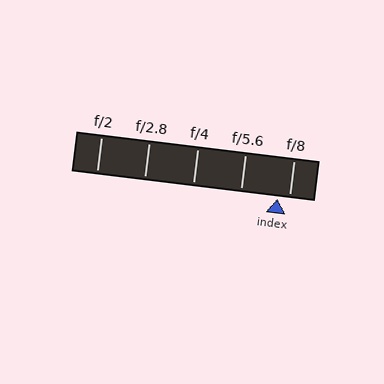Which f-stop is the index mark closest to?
The index mark is closest to f/8.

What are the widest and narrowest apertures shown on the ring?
The widest aperture shown is f/2 and the narrowest is f/8.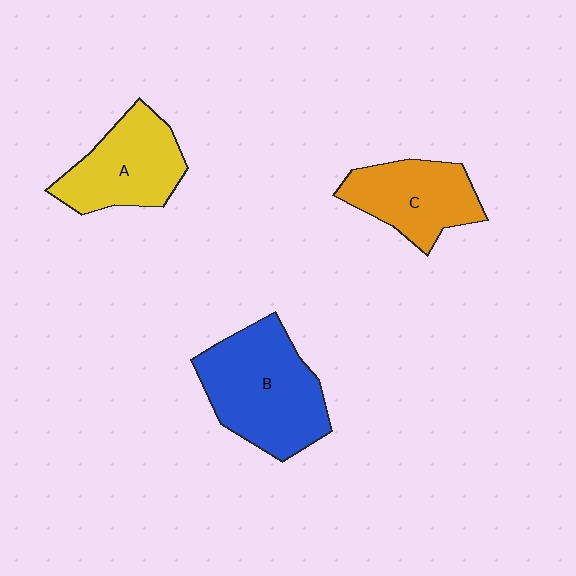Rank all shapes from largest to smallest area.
From largest to smallest: B (blue), A (yellow), C (orange).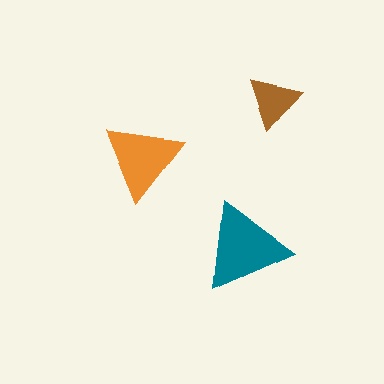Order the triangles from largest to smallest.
the teal one, the orange one, the brown one.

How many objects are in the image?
There are 3 objects in the image.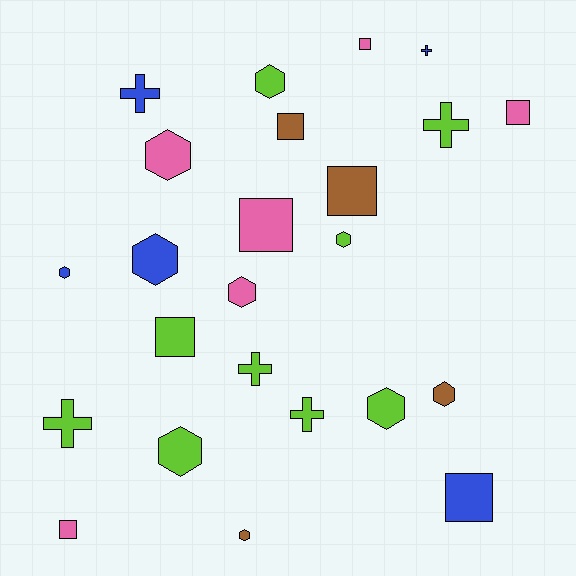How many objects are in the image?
There are 24 objects.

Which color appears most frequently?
Lime, with 9 objects.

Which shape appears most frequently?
Hexagon, with 10 objects.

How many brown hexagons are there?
There are 2 brown hexagons.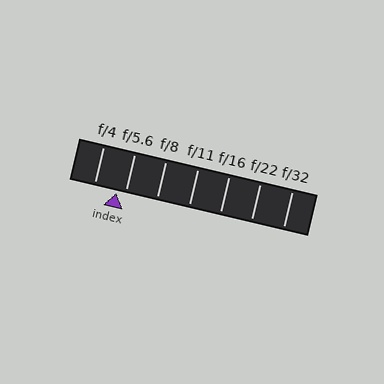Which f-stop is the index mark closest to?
The index mark is closest to f/5.6.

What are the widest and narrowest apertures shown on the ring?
The widest aperture shown is f/4 and the narrowest is f/32.